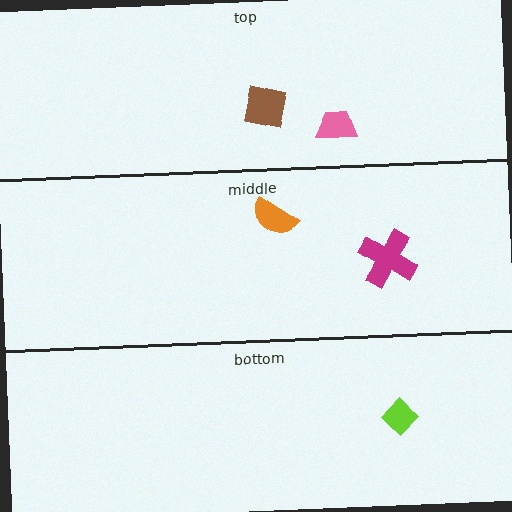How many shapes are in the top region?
2.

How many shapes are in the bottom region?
1.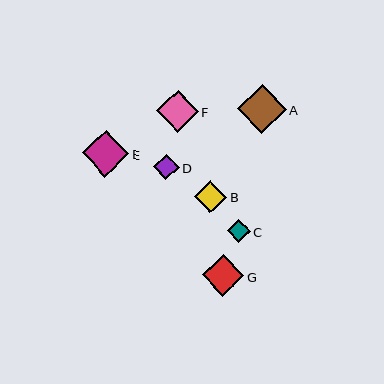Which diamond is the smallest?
Diamond C is the smallest with a size of approximately 23 pixels.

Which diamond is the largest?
Diamond A is the largest with a size of approximately 49 pixels.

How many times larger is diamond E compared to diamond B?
Diamond E is approximately 1.4 times the size of diamond B.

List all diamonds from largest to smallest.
From largest to smallest: A, E, F, G, B, D, C.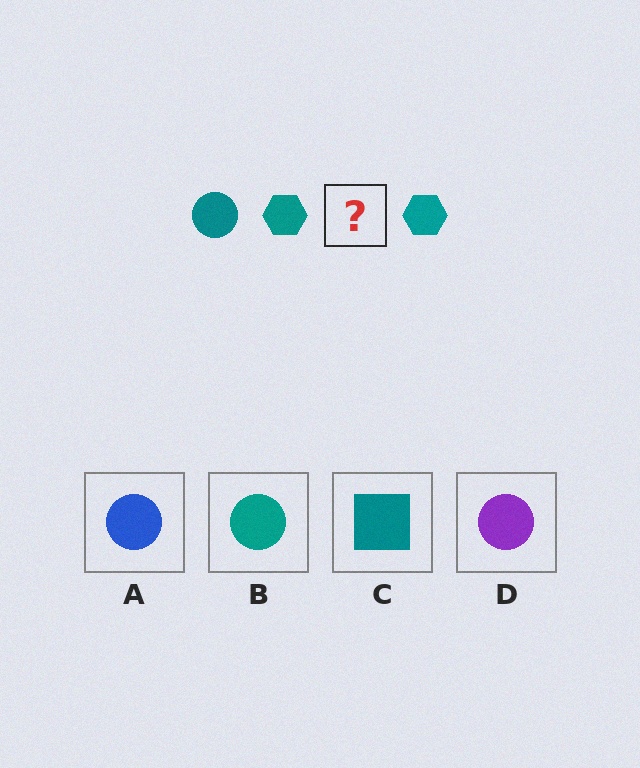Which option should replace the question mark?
Option B.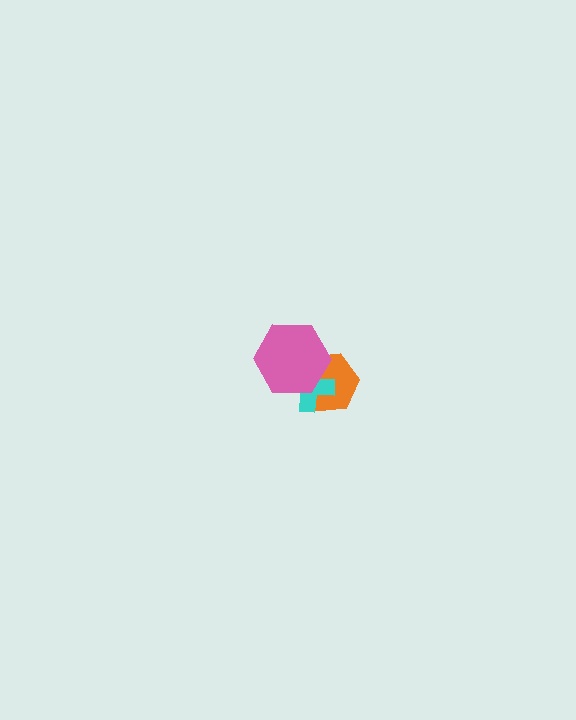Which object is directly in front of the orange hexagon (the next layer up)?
The cyan cross is directly in front of the orange hexagon.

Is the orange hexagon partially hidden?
Yes, it is partially covered by another shape.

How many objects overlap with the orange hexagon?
2 objects overlap with the orange hexagon.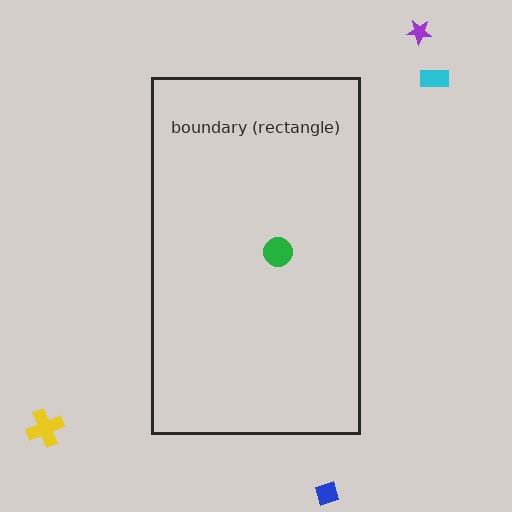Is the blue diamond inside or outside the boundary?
Outside.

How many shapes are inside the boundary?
1 inside, 4 outside.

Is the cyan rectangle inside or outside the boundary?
Outside.